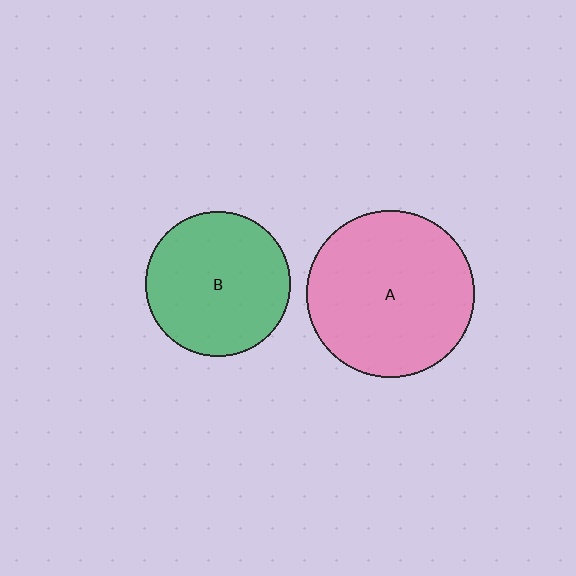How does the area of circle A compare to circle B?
Approximately 1.3 times.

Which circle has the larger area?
Circle A (pink).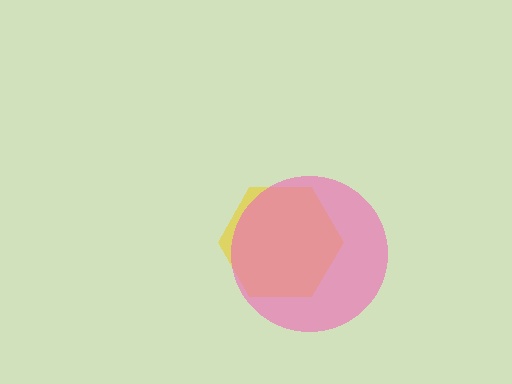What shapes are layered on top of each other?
The layered shapes are: a yellow hexagon, a pink circle.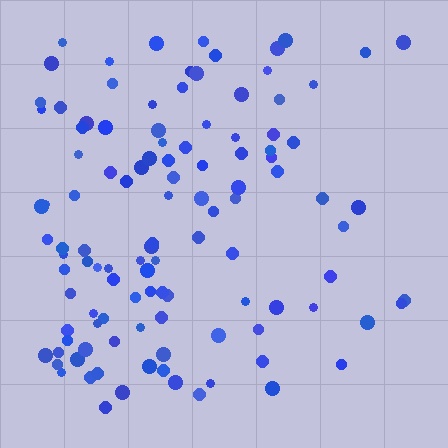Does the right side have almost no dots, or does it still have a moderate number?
Still a moderate number, just noticeably fewer than the left.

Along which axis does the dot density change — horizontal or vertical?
Horizontal.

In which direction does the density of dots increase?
From right to left, with the left side densest.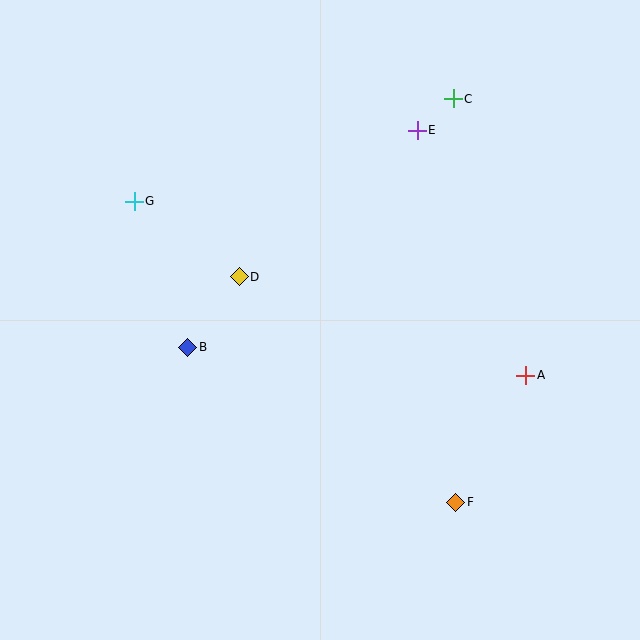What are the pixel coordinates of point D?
Point D is at (239, 277).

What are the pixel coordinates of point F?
Point F is at (456, 502).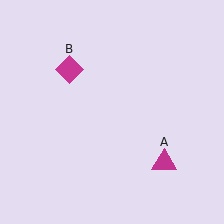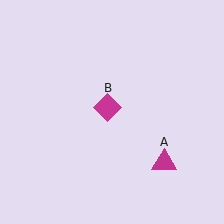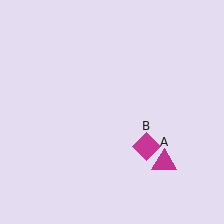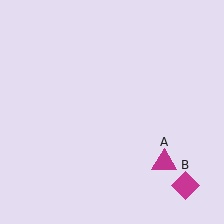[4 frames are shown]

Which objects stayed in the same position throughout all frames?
Magenta triangle (object A) remained stationary.